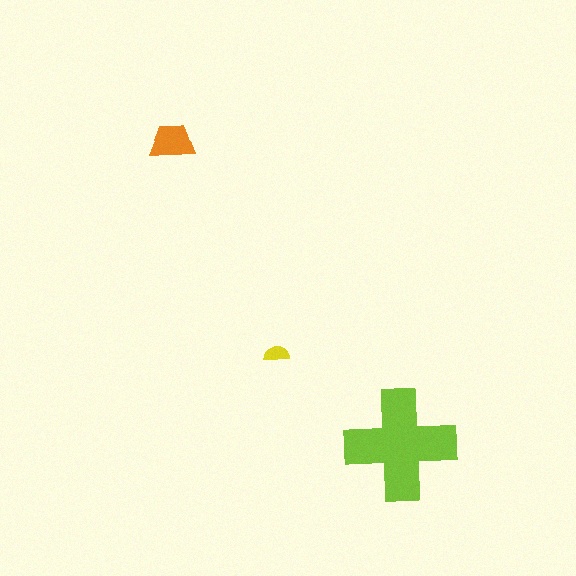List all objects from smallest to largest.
The yellow semicircle, the orange trapezoid, the lime cross.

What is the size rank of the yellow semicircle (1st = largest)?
3rd.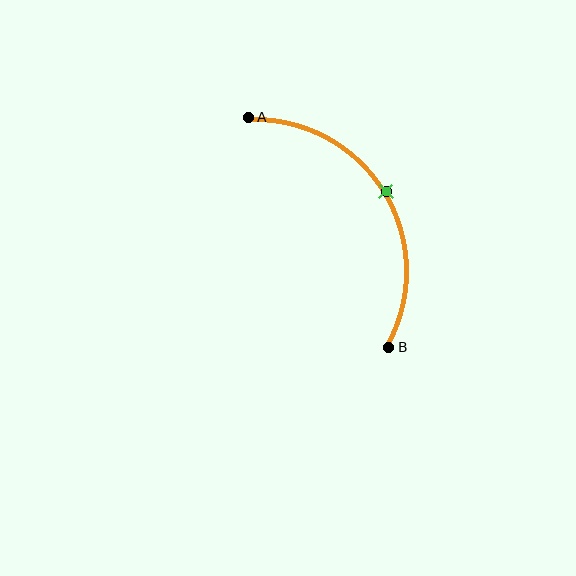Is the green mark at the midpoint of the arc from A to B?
Yes. The green mark lies on the arc at equal arc-length from both A and B — it is the arc midpoint.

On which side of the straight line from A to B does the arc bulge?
The arc bulges to the right of the straight line connecting A and B.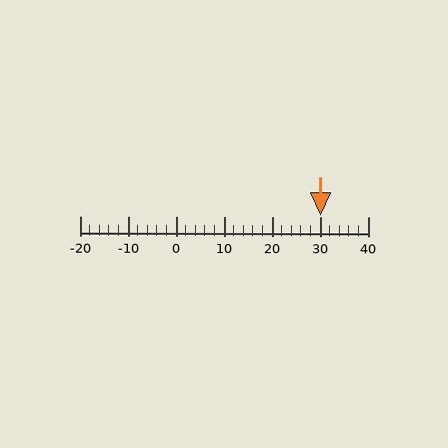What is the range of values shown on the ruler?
The ruler shows values from -20 to 40.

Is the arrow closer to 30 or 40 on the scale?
The arrow is closer to 30.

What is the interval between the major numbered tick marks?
The major tick marks are spaced 10 units apart.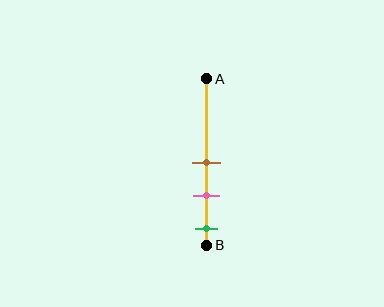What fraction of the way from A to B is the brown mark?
The brown mark is approximately 50% (0.5) of the way from A to B.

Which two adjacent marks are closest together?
The brown and pink marks are the closest adjacent pair.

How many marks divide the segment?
There are 3 marks dividing the segment.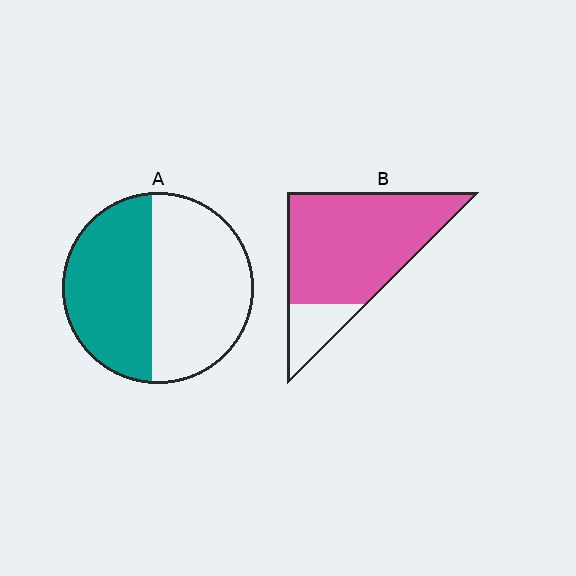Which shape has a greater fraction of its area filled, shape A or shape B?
Shape B.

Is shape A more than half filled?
Roughly half.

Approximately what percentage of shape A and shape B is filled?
A is approximately 45% and B is approximately 85%.